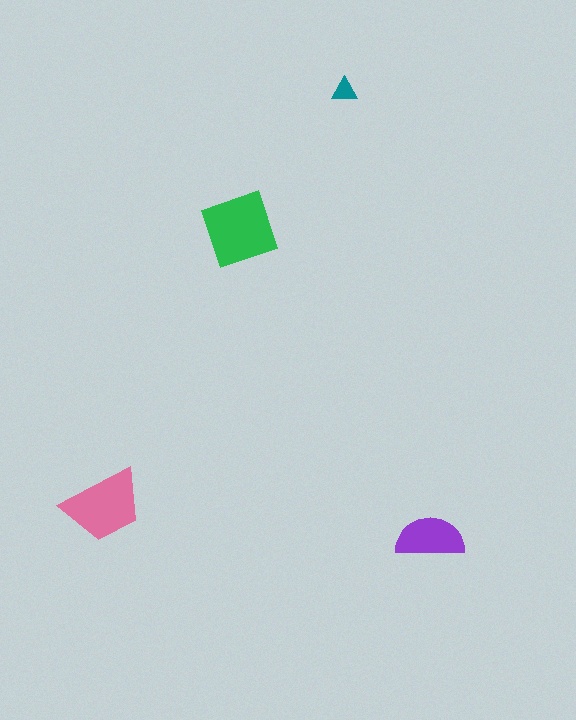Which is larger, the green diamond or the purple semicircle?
The green diamond.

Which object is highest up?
The teal triangle is topmost.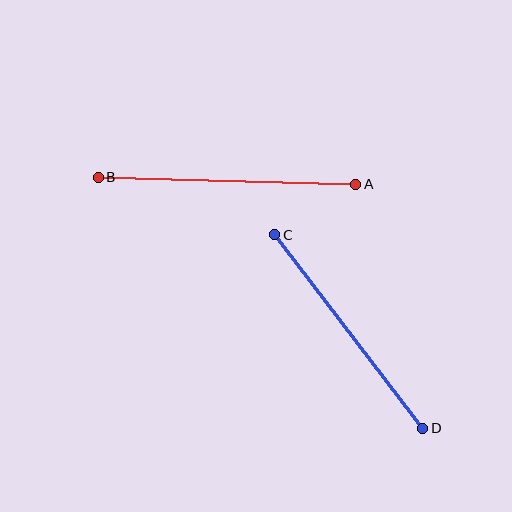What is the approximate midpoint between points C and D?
The midpoint is at approximately (349, 332) pixels.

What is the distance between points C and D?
The distance is approximately 243 pixels.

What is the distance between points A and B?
The distance is approximately 257 pixels.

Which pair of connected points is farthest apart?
Points A and B are farthest apart.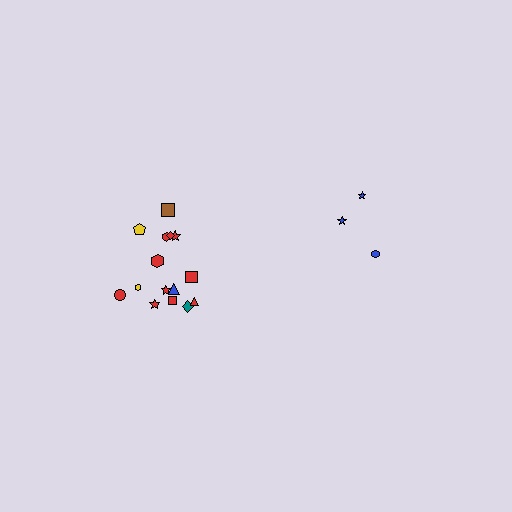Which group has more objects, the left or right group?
The left group.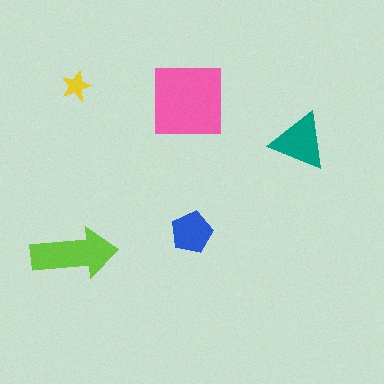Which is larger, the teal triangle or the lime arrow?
The lime arrow.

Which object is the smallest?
The yellow star.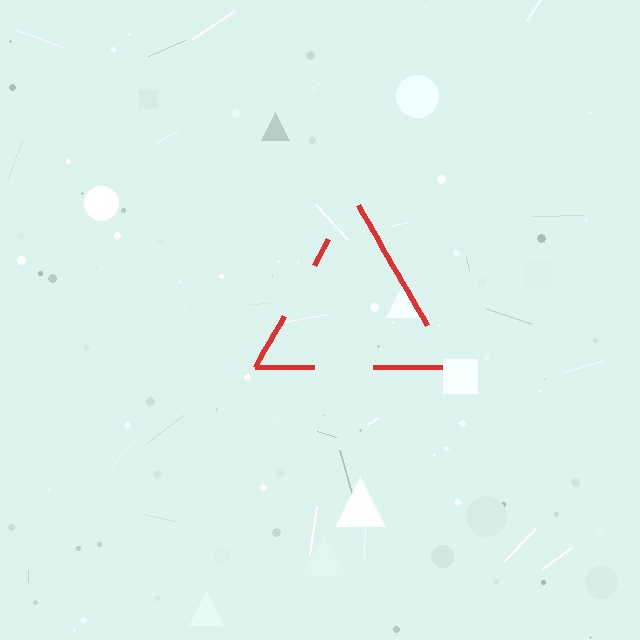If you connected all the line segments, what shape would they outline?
They would outline a triangle.